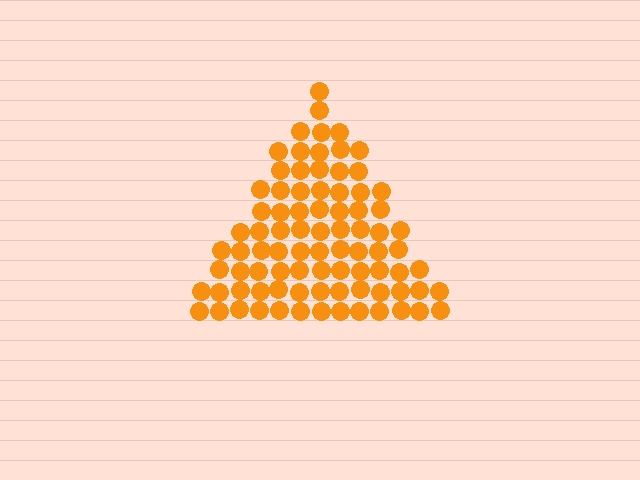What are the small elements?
The small elements are circles.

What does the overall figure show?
The overall figure shows a triangle.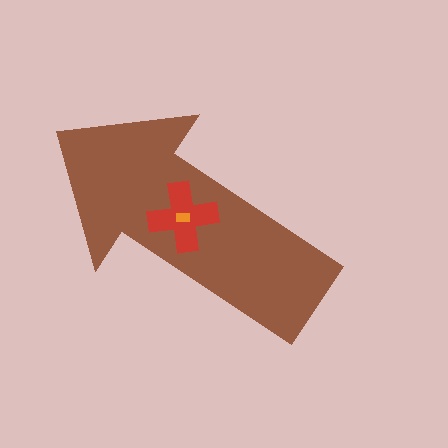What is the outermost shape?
The brown arrow.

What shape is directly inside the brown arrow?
The red cross.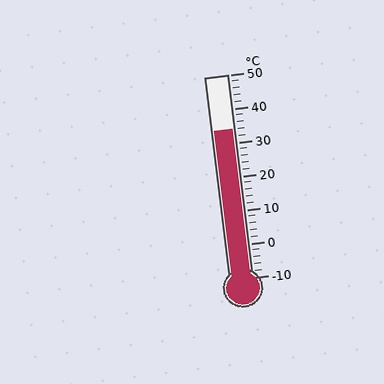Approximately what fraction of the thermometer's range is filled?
The thermometer is filled to approximately 75% of its range.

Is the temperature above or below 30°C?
The temperature is above 30°C.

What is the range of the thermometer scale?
The thermometer scale ranges from -10°C to 50°C.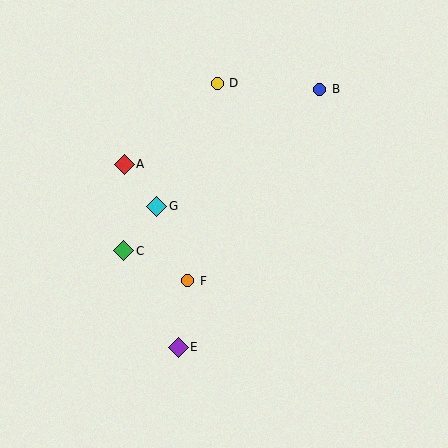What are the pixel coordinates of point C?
Point C is at (124, 251).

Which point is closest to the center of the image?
Point F at (188, 281) is closest to the center.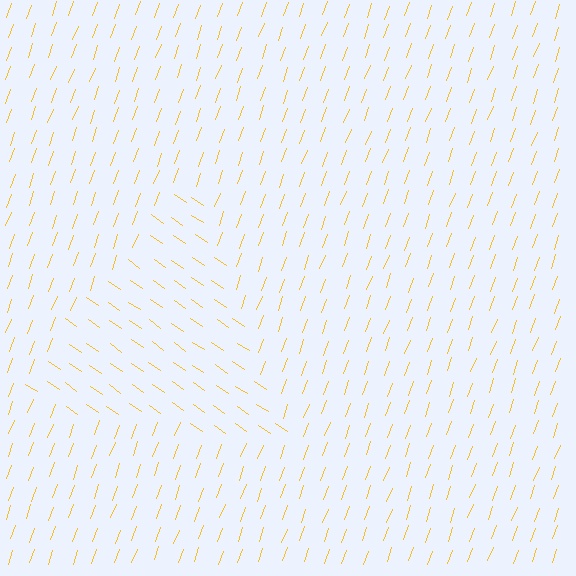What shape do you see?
I see a triangle.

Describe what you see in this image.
The image is filled with small yellow line segments. A triangle region in the image has lines oriented differently from the surrounding lines, creating a visible texture boundary.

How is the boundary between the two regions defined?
The boundary is defined purely by a change in line orientation (approximately 76 degrees difference). All lines are the same color and thickness.